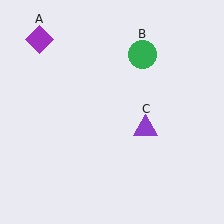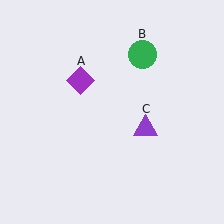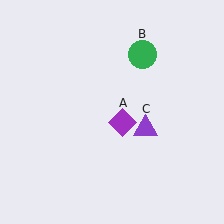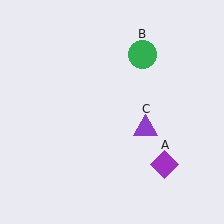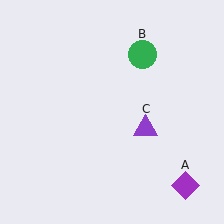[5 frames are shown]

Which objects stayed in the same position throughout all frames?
Green circle (object B) and purple triangle (object C) remained stationary.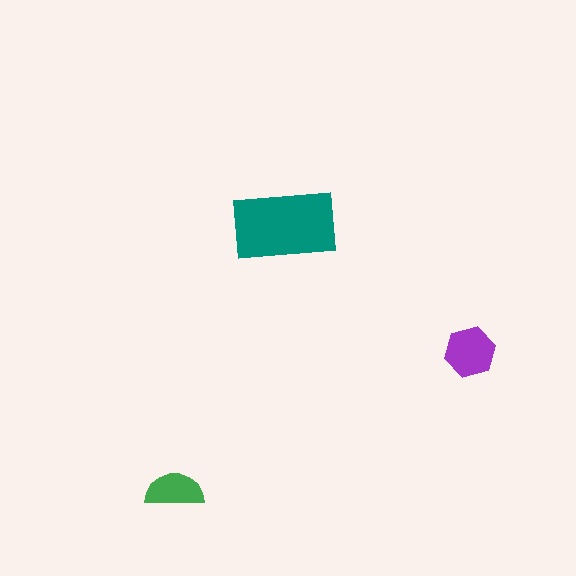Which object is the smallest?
The green semicircle.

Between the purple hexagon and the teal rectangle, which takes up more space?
The teal rectangle.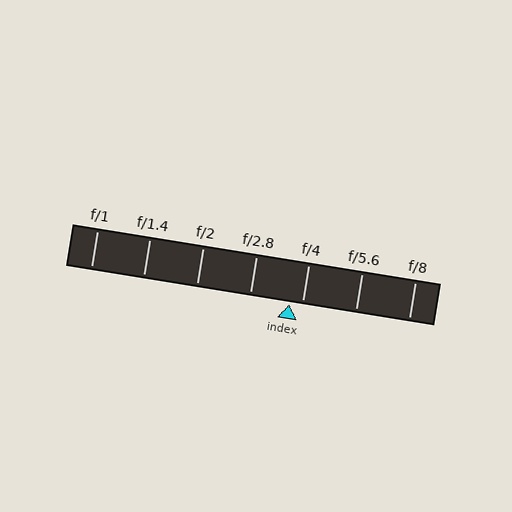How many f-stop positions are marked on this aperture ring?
There are 7 f-stop positions marked.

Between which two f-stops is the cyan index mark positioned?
The index mark is between f/2.8 and f/4.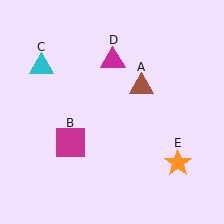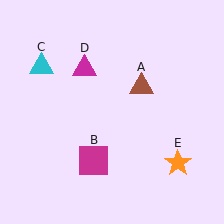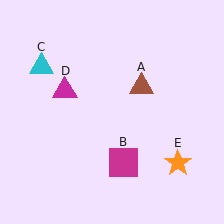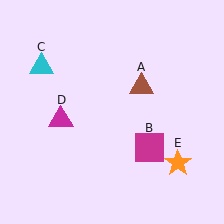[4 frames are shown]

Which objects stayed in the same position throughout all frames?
Brown triangle (object A) and cyan triangle (object C) and orange star (object E) remained stationary.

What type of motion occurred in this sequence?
The magenta square (object B), magenta triangle (object D) rotated counterclockwise around the center of the scene.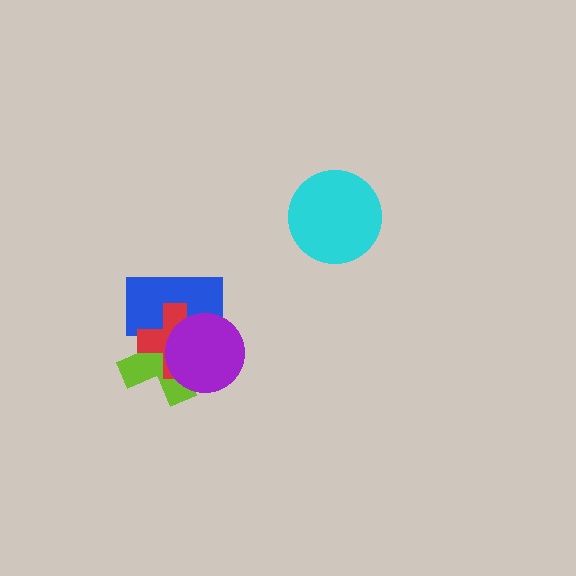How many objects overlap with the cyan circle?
0 objects overlap with the cyan circle.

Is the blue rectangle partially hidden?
Yes, it is partially covered by another shape.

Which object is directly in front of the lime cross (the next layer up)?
The blue rectangle is directly in front of the lime cross.